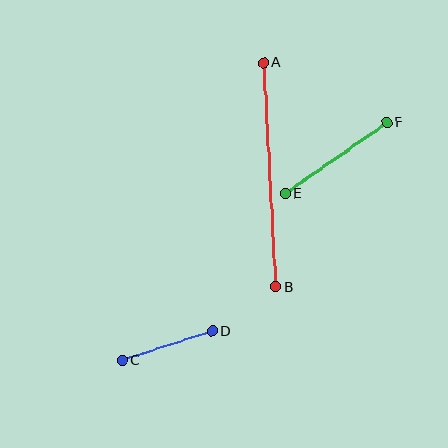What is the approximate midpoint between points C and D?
The midpoint is at approximately (167, 346) pixels.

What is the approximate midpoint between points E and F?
The midpoint is at approximately (336, 158) pixels.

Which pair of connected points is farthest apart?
Points A and B are farthest apart.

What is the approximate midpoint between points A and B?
The midpoint is at approximately (270, 175) pixels.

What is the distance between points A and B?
The distance is approximately 225 pixels.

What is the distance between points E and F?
The distance is approximately 124 pixels.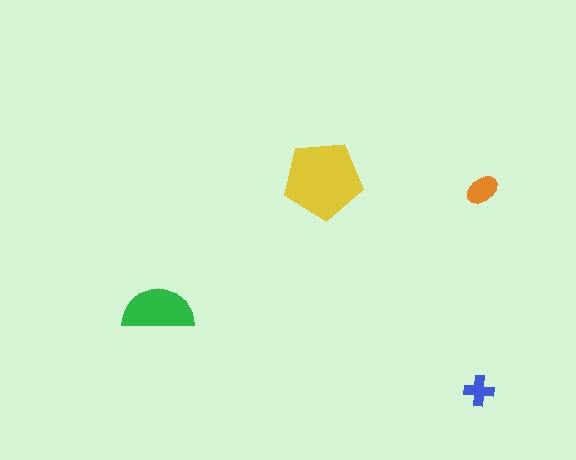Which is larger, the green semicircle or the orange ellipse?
The green semicircle.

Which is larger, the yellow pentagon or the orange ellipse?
The yellow pentagon.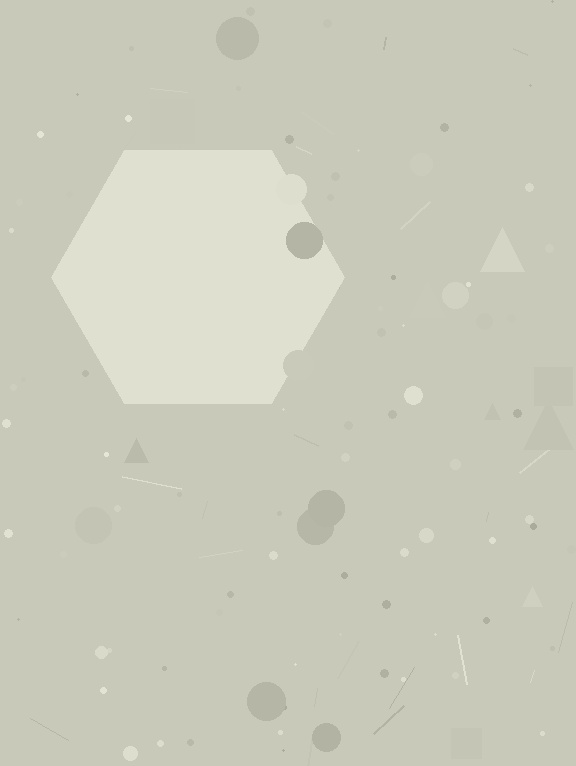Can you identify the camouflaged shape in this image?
The camouflaged shape is a hexagon.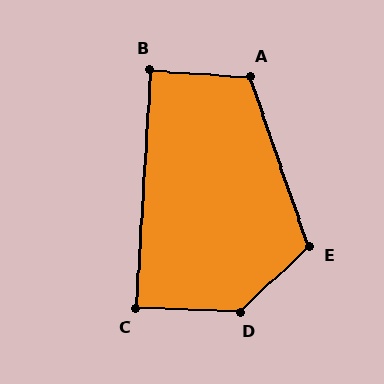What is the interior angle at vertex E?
Approximately 115 degrees (obtuse).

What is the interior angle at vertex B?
Approximately 89 degrees (approximately right).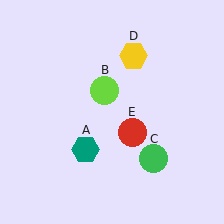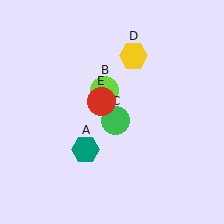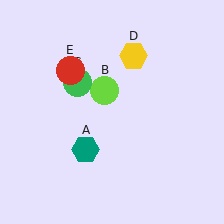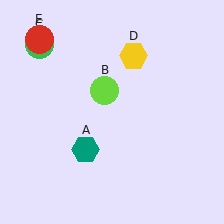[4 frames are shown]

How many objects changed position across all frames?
2 objects changed position: green circle (object C), red circle (object E).